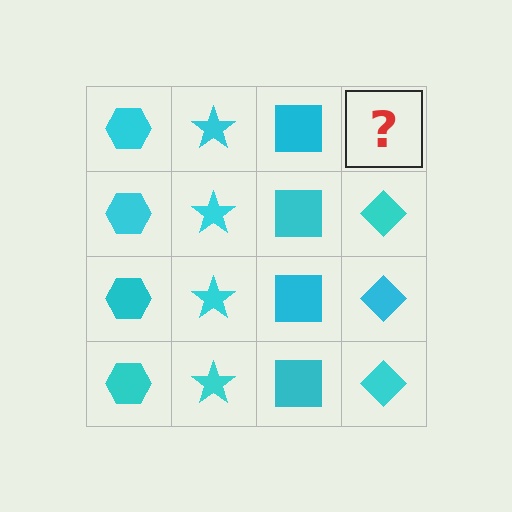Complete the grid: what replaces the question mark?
The question mark should be replaced with a cyan diamond.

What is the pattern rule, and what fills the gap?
The rule is that each column has a consistent shape. The gap should be filled with a cyan diamond.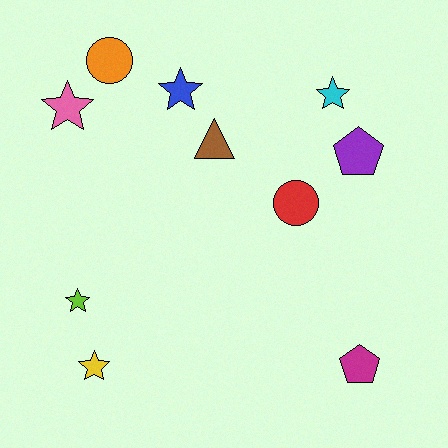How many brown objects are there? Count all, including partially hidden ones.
There is 1 brown object.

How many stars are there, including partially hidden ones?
There are 5 stars.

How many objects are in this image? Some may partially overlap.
There are 10 objects.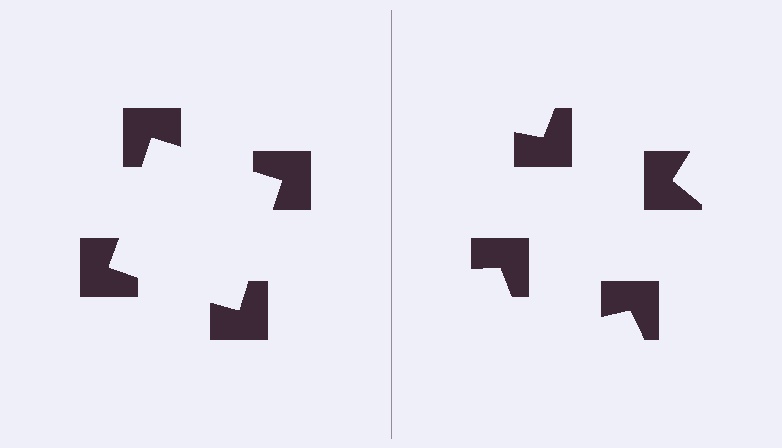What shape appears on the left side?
An illusory square.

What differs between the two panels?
The notched squares are positioned identically on both sides; only the wedge orientations differ. On the left they align to a square; on the right they are misaligned.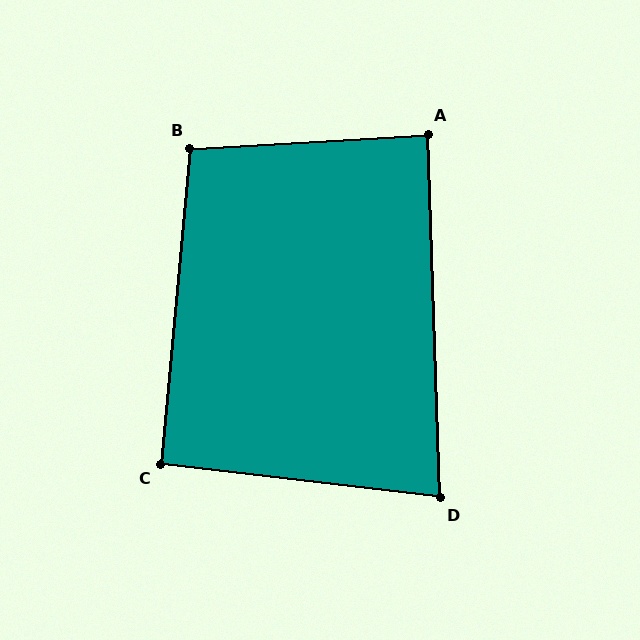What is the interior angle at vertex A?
Approximately 88 degrees (approximately right).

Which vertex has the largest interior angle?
B, at approximately 99 degrees.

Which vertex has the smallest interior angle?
D, at approximately 81 degrees.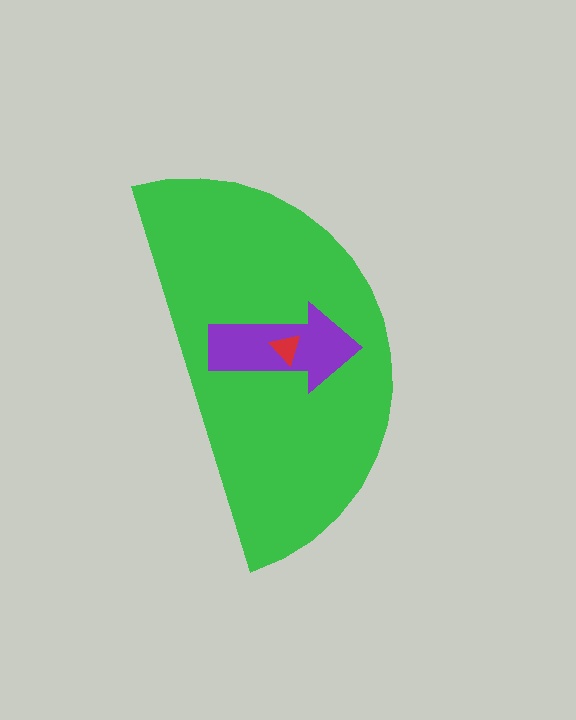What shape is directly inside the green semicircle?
The purple arrow.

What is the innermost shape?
The red triangle.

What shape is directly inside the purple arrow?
The red triangle.